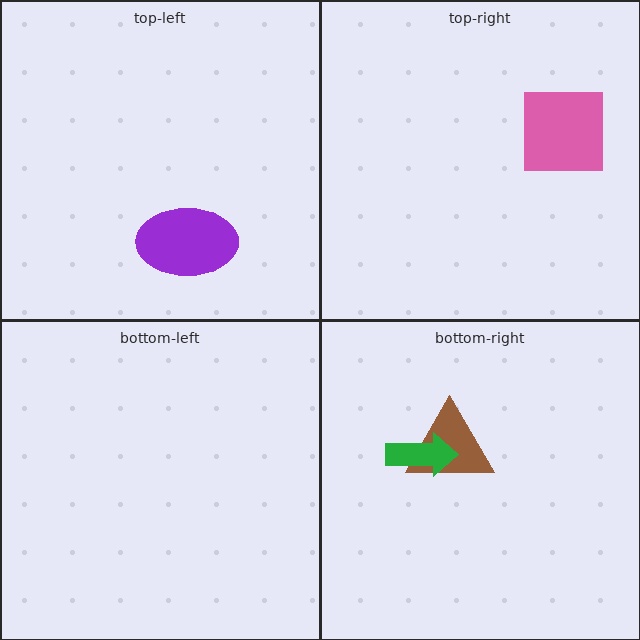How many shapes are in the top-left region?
1.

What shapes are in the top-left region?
The purple ellipse.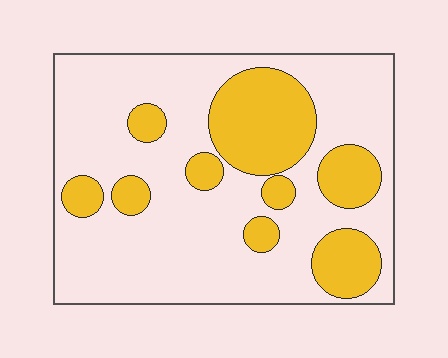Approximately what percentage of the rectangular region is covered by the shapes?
Approximately 30%.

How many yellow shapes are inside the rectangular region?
9.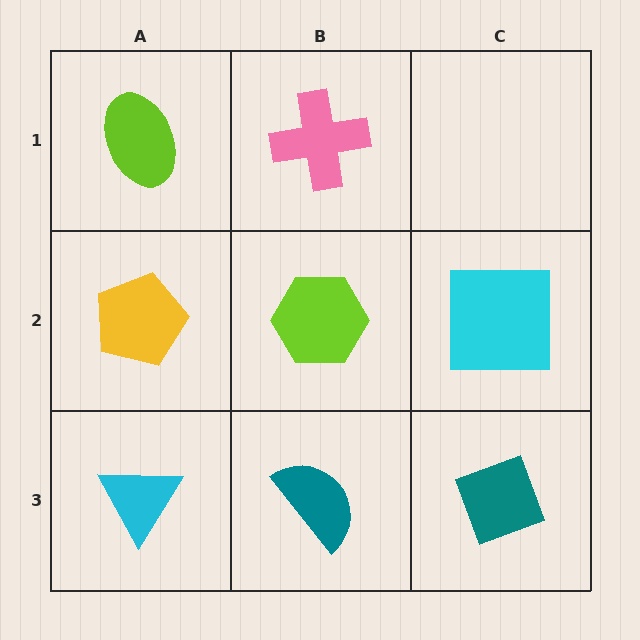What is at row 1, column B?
A pink cross.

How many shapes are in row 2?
3 shapes.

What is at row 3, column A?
A cyan triangle.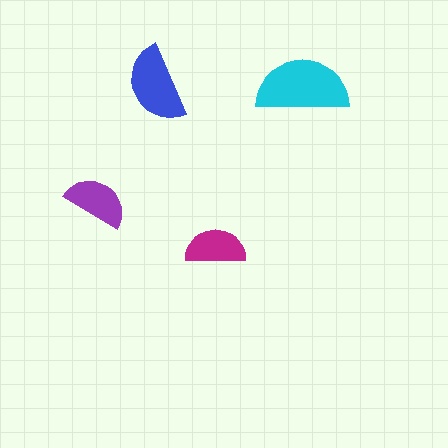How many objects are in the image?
There are 4 objects in the image.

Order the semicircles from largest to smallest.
the cyan one, the blue one, the purple one, the magenta one.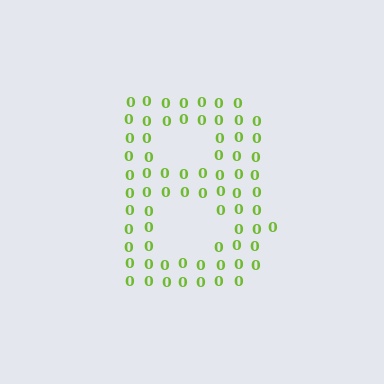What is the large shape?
The large shape is the letter B.